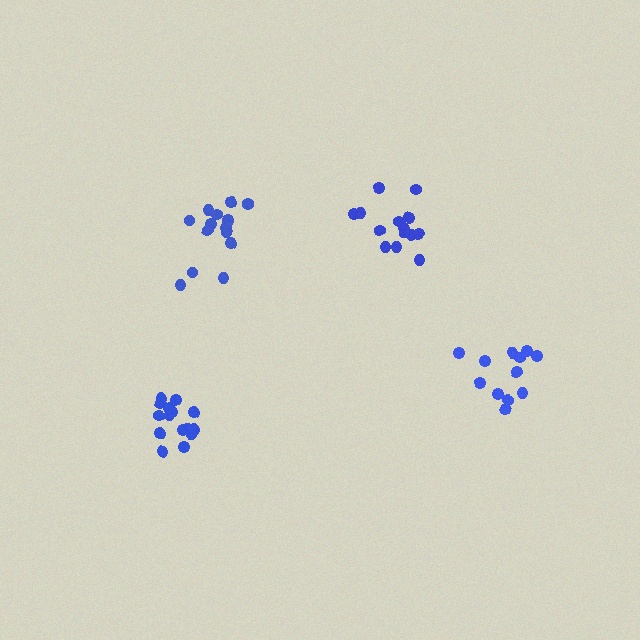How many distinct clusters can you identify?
There are 4 distinct clusters.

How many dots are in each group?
Group 1: 16 dots, Group 2: 15 dots, Group 3: 12 dots, Group 4: 14 dots (57 total).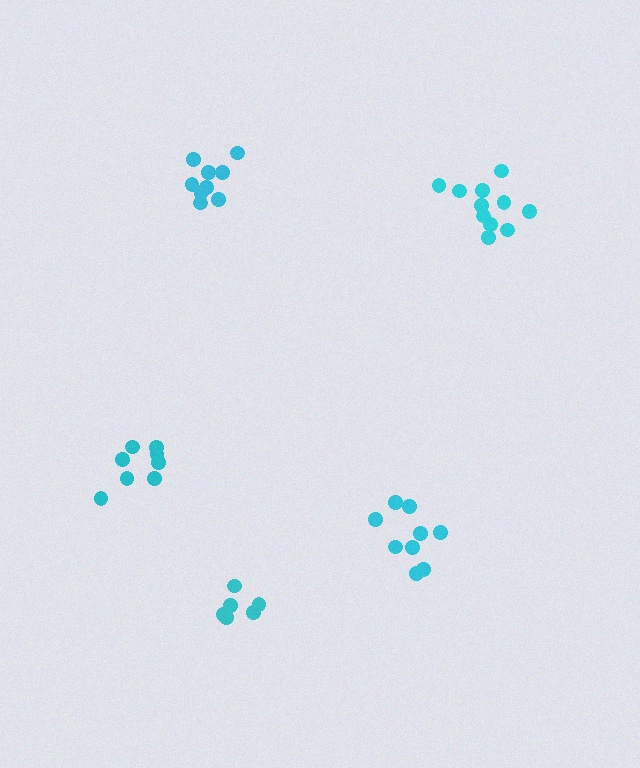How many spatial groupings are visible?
There are 5 spatial groupings.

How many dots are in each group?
Group 1: 9 dots, Group 2: 6 dots, Group 3: 11 dots, Group 4: 9 dots, Group 5: 8 dots (43 total).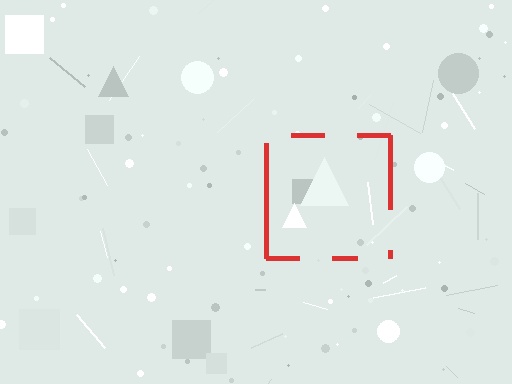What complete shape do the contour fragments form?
The contour fragments form a square.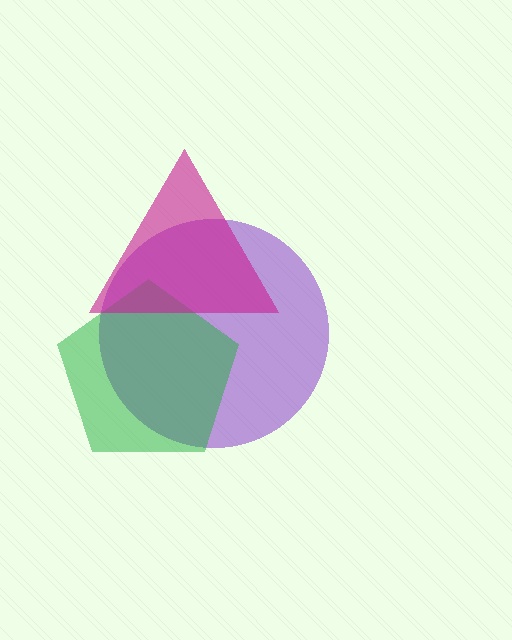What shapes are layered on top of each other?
The layered shapes are: a purple circle, a green pentagon, a magenta triangle.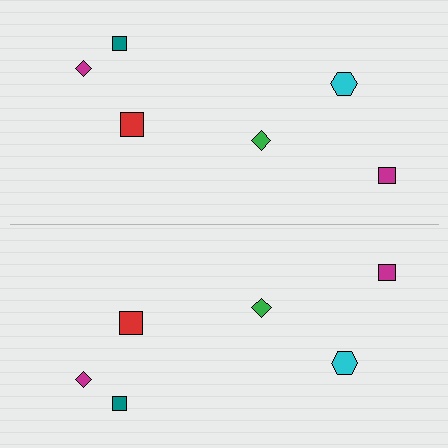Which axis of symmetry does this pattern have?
The pattern has a horizontal axis of symmetry running through the center of the image.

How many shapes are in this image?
There are 12 shapes in this image.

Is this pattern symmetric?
Yes, this pattern has bilateral (reflection) symmetry.